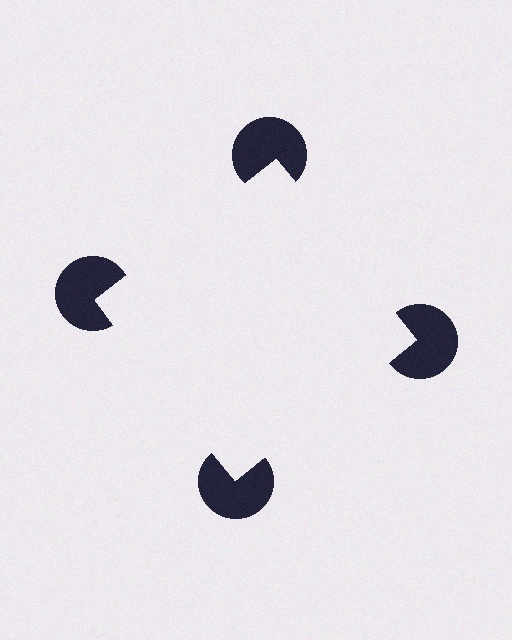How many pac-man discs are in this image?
There are 4 — one at each vertex of the illusory square.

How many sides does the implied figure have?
4 sides.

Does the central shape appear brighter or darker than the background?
It typically appears slightly brighter than the background, even though no actual brightness change is drawn.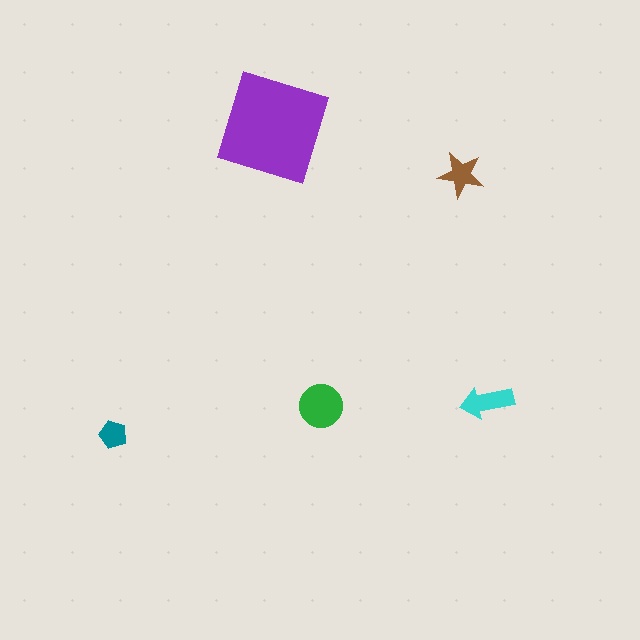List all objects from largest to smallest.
The purple diamond, the green circle, the cyan arrow, the brown star, the teal pentagon.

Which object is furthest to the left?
The teal pentagon is leftmost.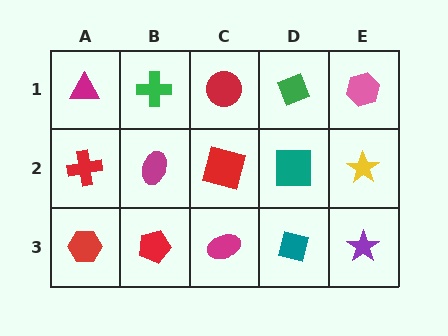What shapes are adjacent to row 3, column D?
A teal square (row 2, column D), a magenta ellipse (row 3, column C), a purple star (row 3, column E).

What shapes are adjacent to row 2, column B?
A green cross (row 1, column B), a red pentagon (row 3, column B), a red cross (row 2, column A), a red square (row 2, column C).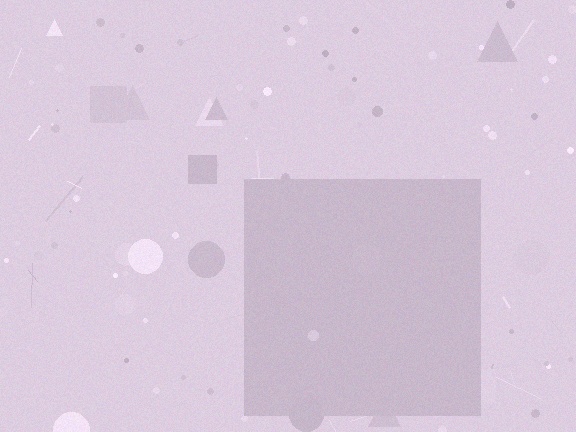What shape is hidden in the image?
A square is hidden in the image.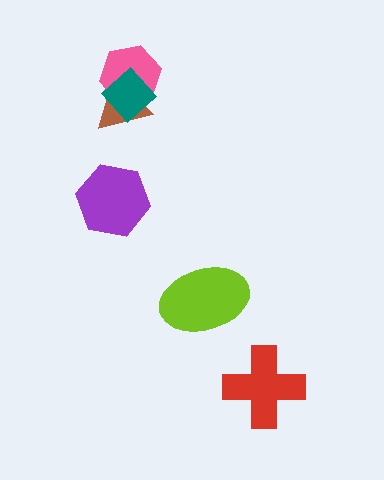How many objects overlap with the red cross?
0 objects overlap with the red cross.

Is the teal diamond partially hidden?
No, no other shape covers it.